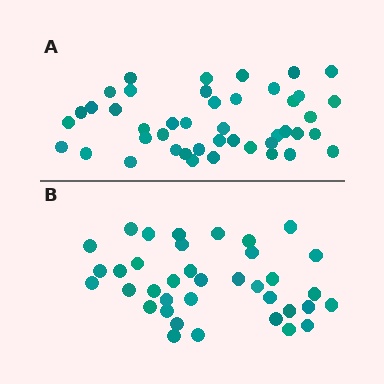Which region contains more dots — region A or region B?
Region A (the top region) has more dots.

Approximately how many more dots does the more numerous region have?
Region A has roughly 8 or so more dots than region B.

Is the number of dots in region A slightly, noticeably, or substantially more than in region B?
Region A has only slightly more — the two regions are fairly close. The ratio is roughly 1.2 to 1.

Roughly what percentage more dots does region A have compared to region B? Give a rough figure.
About 20% more.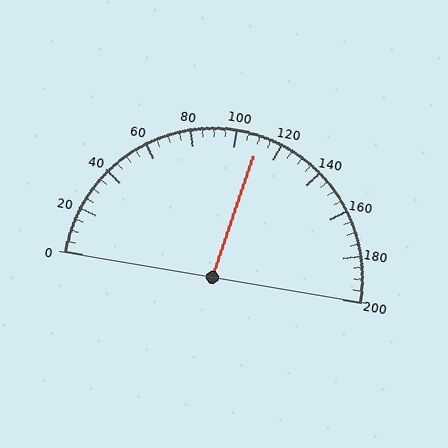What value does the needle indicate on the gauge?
The needle indicates approximately 110.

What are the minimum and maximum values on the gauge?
The gauge ranges from 0 to 200.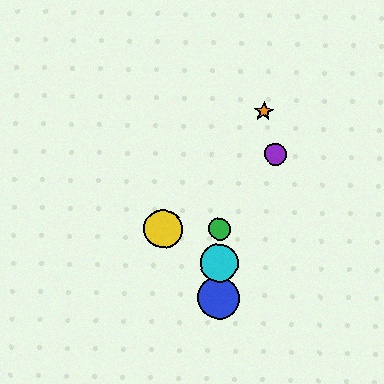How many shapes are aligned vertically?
4 shapes (the red circle, the blue circle, the green circle, the cyan circle) are aligned vertically.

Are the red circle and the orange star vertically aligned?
No, the red circle is at x≈218 and the orange star is at x≈264.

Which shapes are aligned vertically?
The red circle, the blue circle, the green circle, the cyan circle are aligned vertically.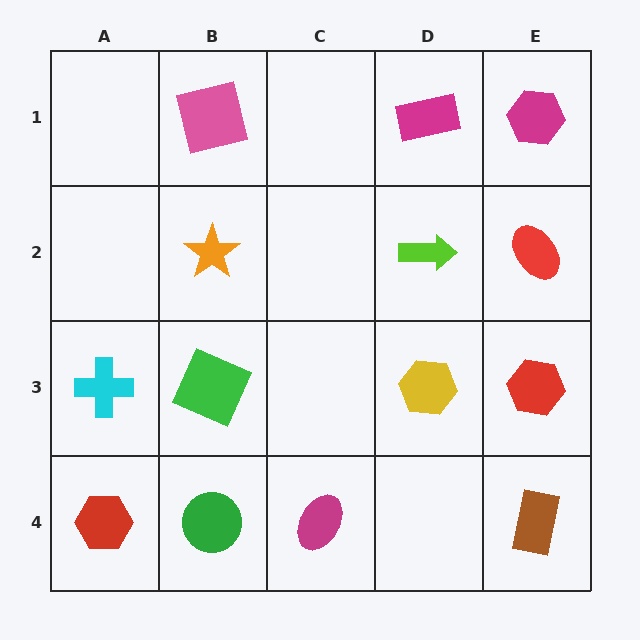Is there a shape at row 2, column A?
No, that cell is empty.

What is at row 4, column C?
A magenta ellipse.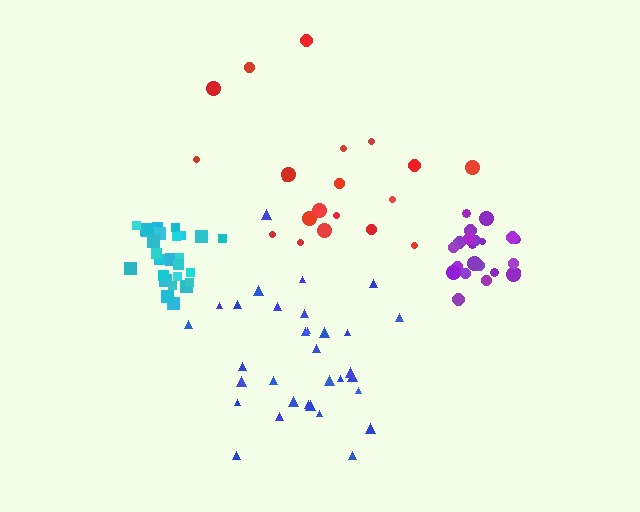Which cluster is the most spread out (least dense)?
Red.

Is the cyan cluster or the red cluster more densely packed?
Cyan.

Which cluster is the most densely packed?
Cyan.